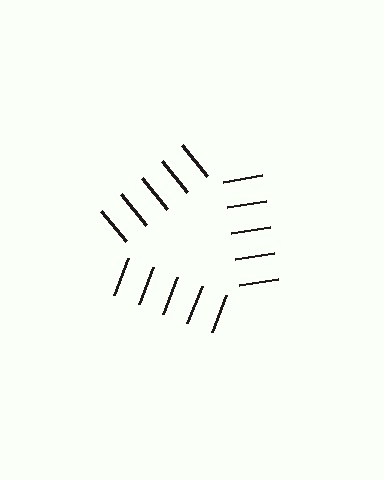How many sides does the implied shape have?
3 sides — the line-ends trace a triangle.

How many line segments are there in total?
15 — 5 along each of the 3 edges.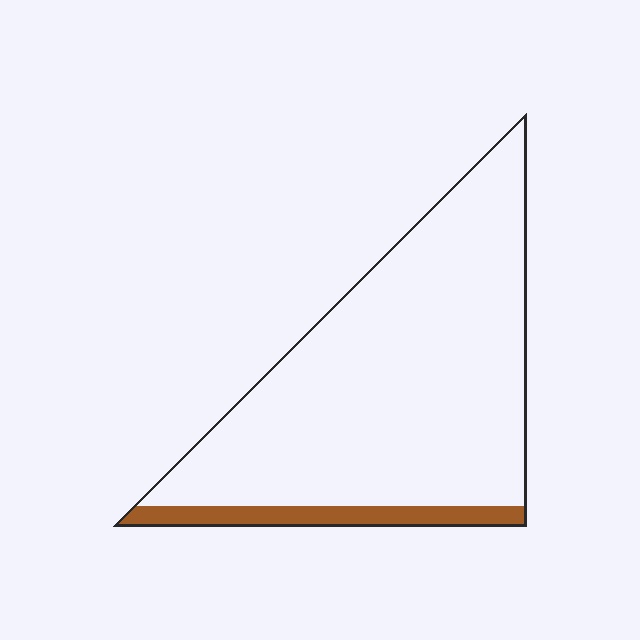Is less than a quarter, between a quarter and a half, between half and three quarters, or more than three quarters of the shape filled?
Less than a quarter.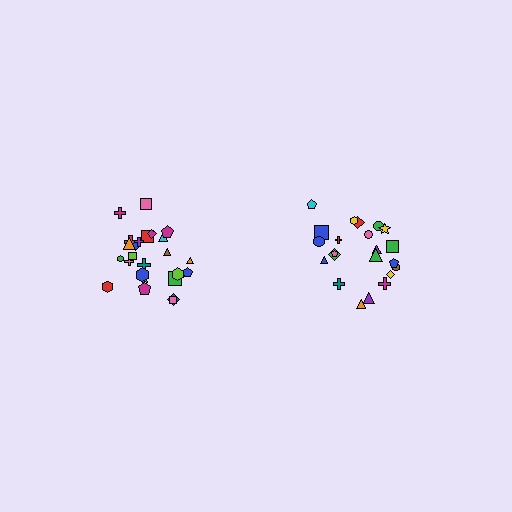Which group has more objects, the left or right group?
The left group.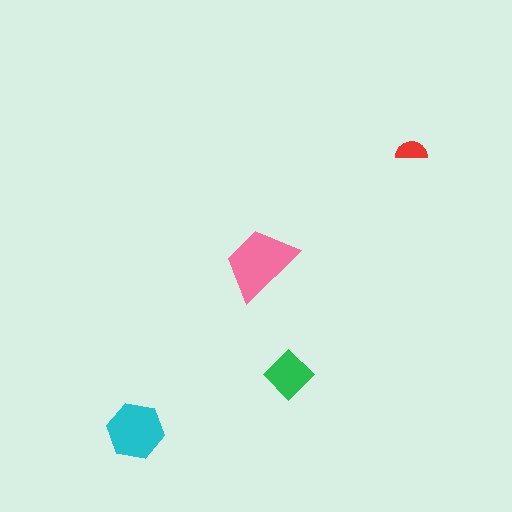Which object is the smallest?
The red semicircle.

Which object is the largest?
The pink trapezoid.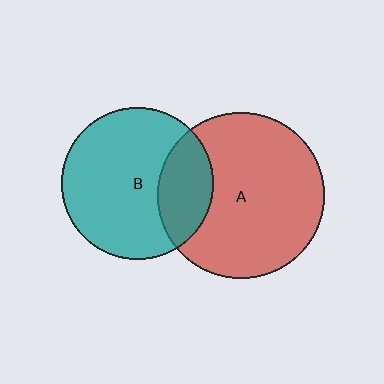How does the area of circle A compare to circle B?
Approximately 1.2 times.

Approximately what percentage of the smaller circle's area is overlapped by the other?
Approximately 25%.